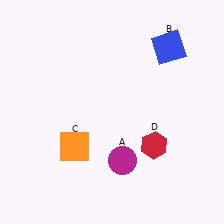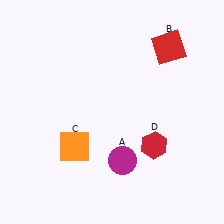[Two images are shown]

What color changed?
The square (B) changed from blue in Image 1 to red in Image 2.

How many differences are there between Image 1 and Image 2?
There is 1 difference between the two images.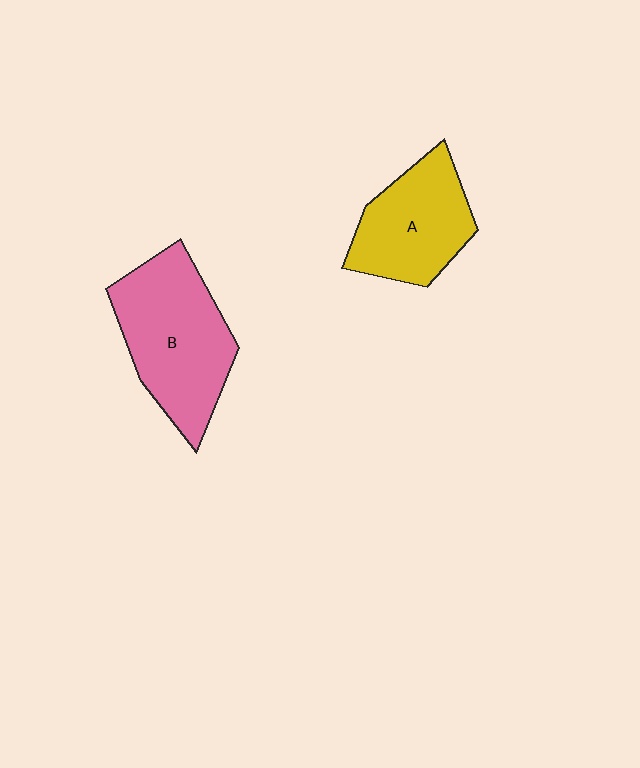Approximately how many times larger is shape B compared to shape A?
Approximately 1.3 times.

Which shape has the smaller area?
Shape A (yellow).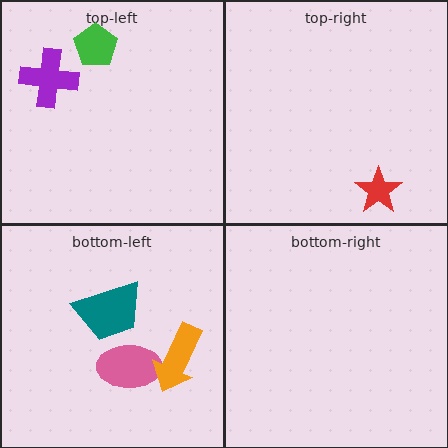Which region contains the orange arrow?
The bottom-left region.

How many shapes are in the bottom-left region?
3.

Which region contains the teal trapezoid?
The bottom-left region.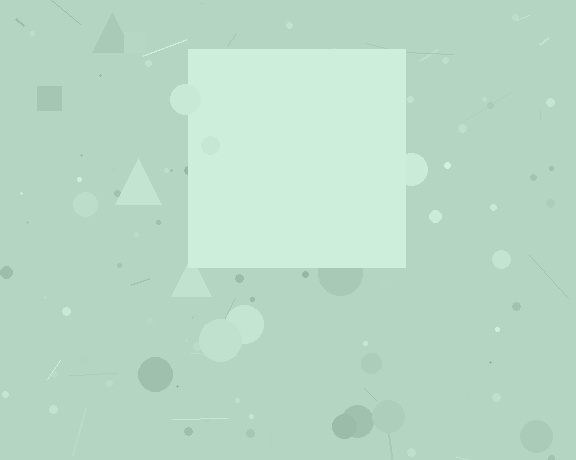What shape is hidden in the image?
A square is hidden in the image.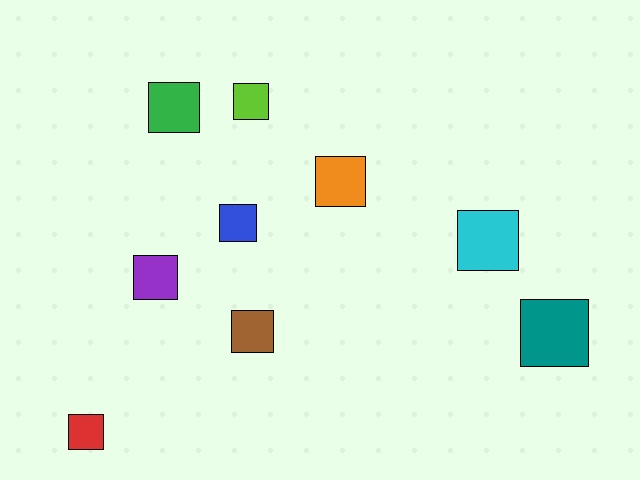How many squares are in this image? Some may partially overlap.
There are 9 squares.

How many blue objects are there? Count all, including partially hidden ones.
There is 1 blue object.